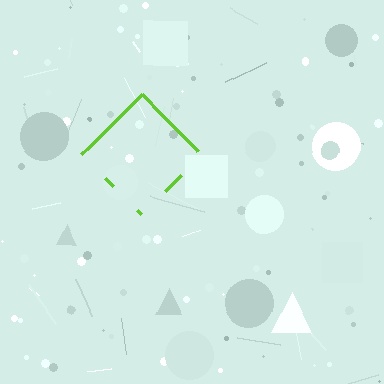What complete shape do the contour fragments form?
The contour fragments form a diamond.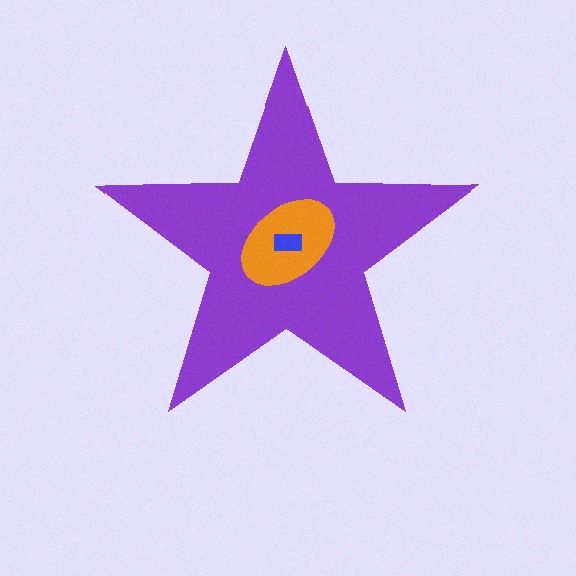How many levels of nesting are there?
3.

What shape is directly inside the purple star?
The orange ellipse.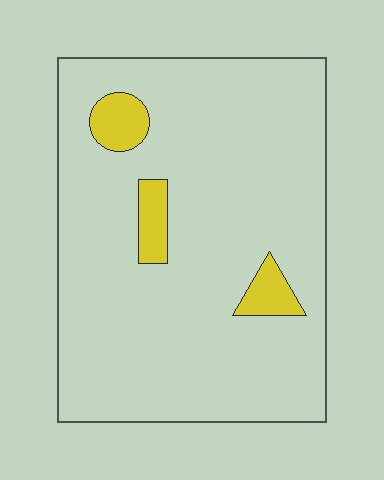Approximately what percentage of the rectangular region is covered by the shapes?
Approximately 10%.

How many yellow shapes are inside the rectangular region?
3.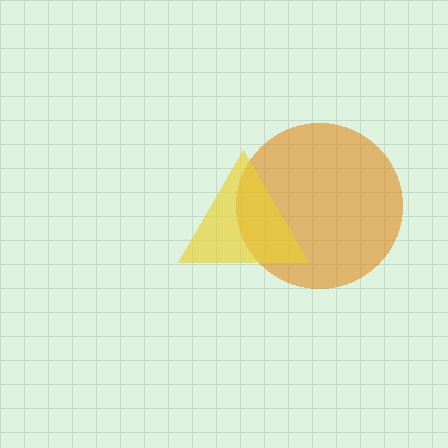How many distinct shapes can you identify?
There are 2 distinct shapes: an orange circle, a yellow triangle.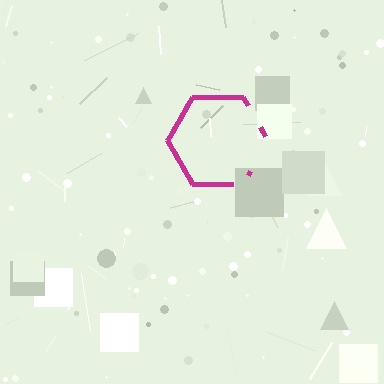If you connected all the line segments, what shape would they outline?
They would outline a hexagon.